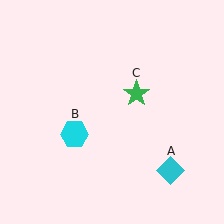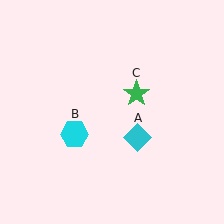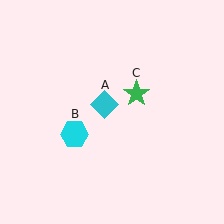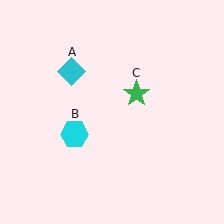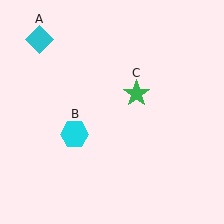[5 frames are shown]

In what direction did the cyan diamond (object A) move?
The cyan diamond (object A) moved up and to the left.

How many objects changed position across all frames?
1 object changed position: cyan diamond (object A).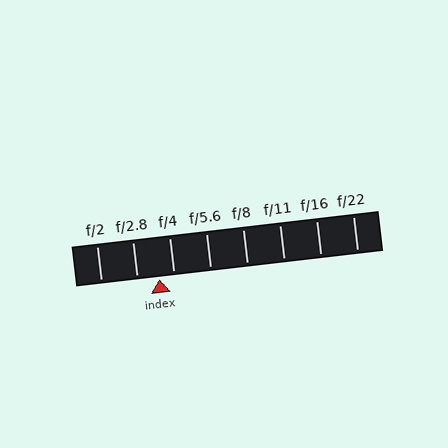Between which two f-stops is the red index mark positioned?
The index mark is between f/2.8 and f/4.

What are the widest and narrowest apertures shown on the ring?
The widest aperture shown is f/2 and the narrowest is f/22.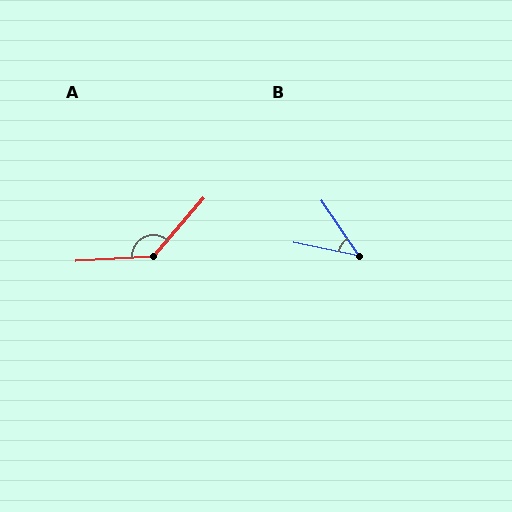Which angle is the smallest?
B, at approximately 44 degrees.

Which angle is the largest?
A, at approximately 134 degrees.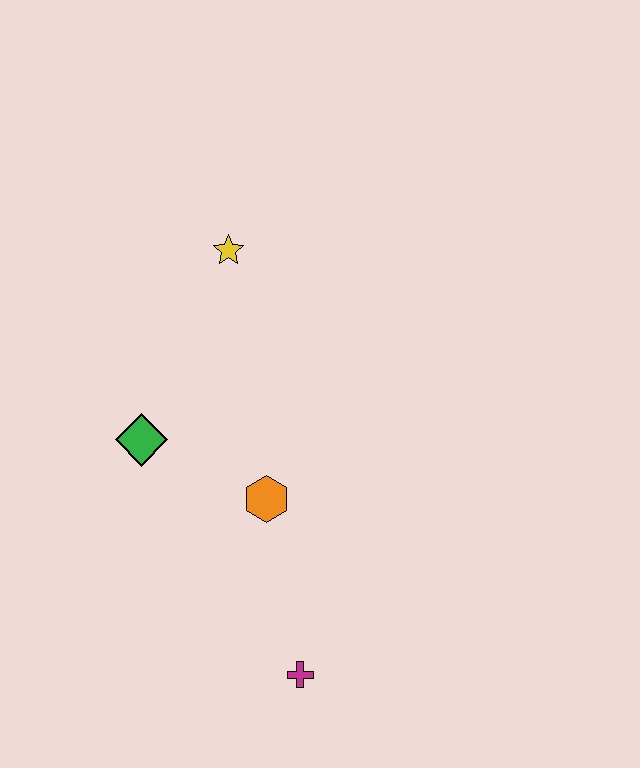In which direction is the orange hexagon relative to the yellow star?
The orange hexagon is below the yellow star.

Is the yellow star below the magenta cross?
No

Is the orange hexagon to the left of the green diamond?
No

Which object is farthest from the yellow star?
The magenta cross is farthest from the yellow star.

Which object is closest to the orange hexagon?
The green diamond is closest to the orange hexagon.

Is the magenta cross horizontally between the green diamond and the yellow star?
No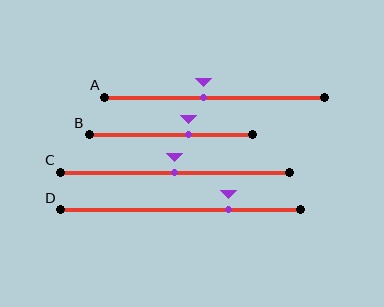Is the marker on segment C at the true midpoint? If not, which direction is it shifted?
Yes, the marker on segment C is at the true midpoint.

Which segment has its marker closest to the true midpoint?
Segment C has its marker closest to the true midpoint.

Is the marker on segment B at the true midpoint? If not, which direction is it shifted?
No, the marker on segment B is shifted to the right by about 11% of the segment length.